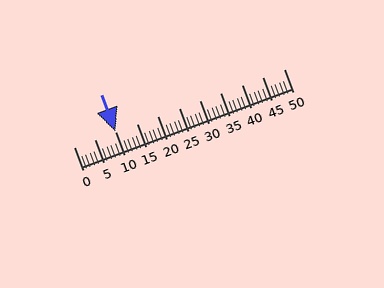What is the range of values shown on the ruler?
The ruler shows values from 0 to 50.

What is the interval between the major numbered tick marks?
The major tick marks are spaced 5 units apart.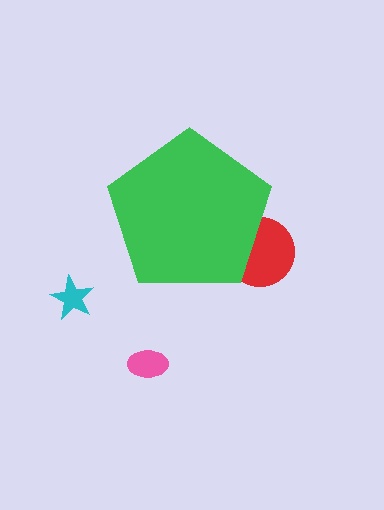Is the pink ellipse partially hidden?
No, the pink ellipse is fully visible.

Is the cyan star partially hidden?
No, the cyan star is fully visible.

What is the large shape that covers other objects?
A green pentagon.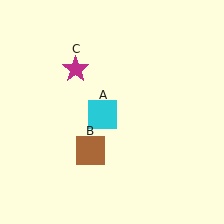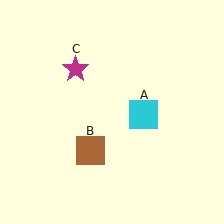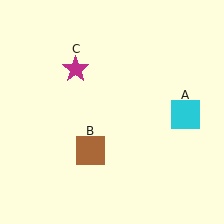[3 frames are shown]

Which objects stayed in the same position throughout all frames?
Brown square (object B) and magenta star (object C) remained stationary.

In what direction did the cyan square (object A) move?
The cyan square (object A) moved right.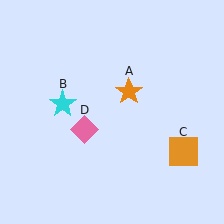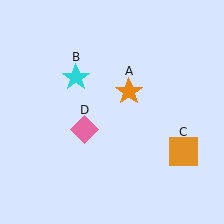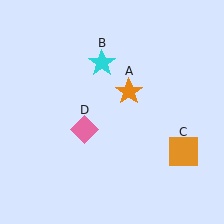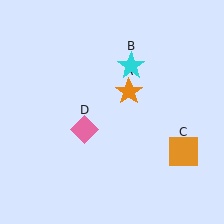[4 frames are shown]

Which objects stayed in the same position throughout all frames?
Orange star (object A) and orange square (object C) and pink diamond (object D) remained stationary.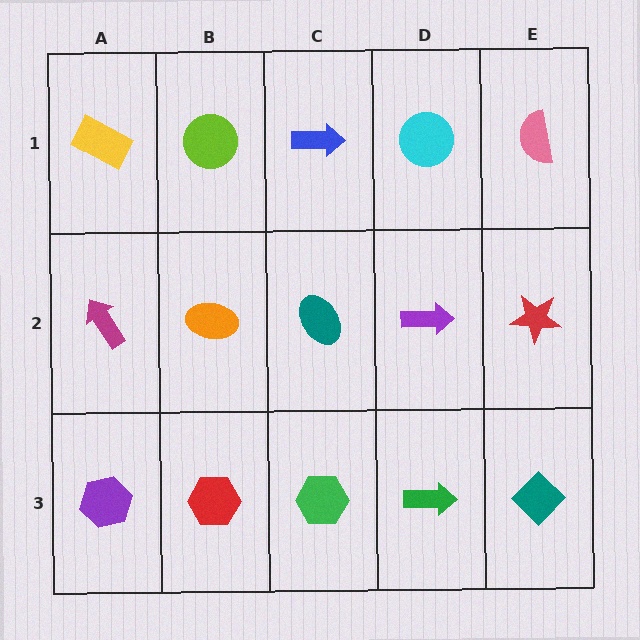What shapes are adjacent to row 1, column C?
A teal ellipse (row 2, column C), a lime circle (row 1, column B), a cyan circle (row 1, column D).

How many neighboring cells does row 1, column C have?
3.